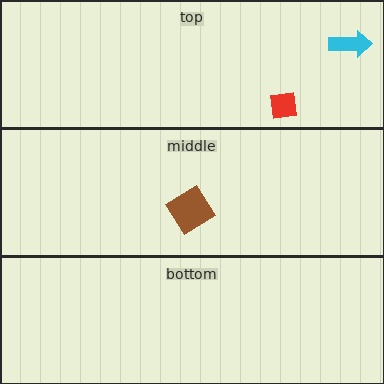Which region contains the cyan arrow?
The top region.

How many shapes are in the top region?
2.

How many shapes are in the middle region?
1.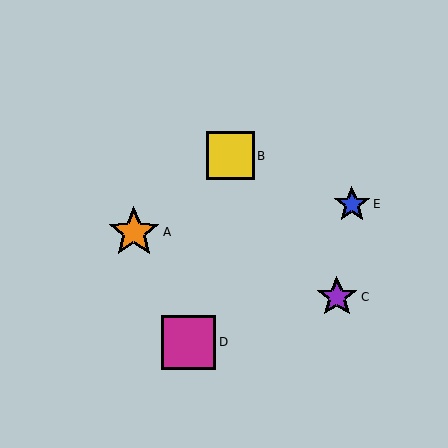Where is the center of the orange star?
The center of the orange star is at (134, 232).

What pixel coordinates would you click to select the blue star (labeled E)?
Click at (352, 204) to select the blue star E.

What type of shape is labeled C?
Shape C is a purple star.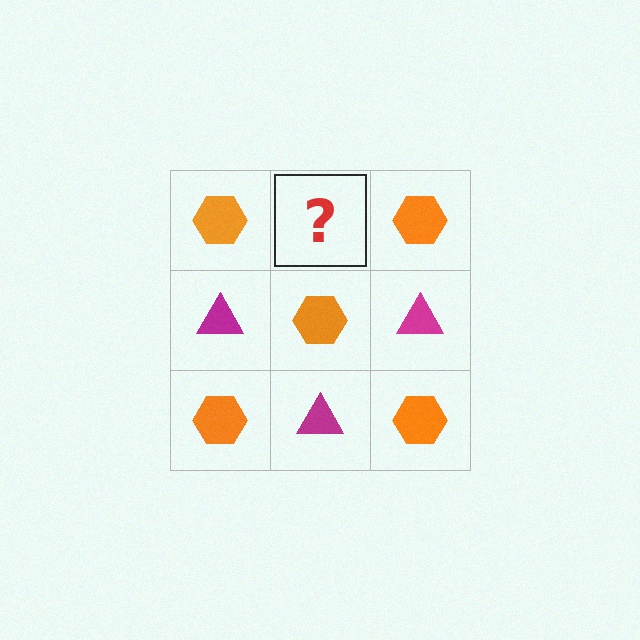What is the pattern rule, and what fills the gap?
The rule is that it alternates orange hexagon and magenta triangle in a checkerboard pattern. The gap should be filled with a magenta triangle.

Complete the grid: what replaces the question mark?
The question mark should be replaced with a magenta triangle.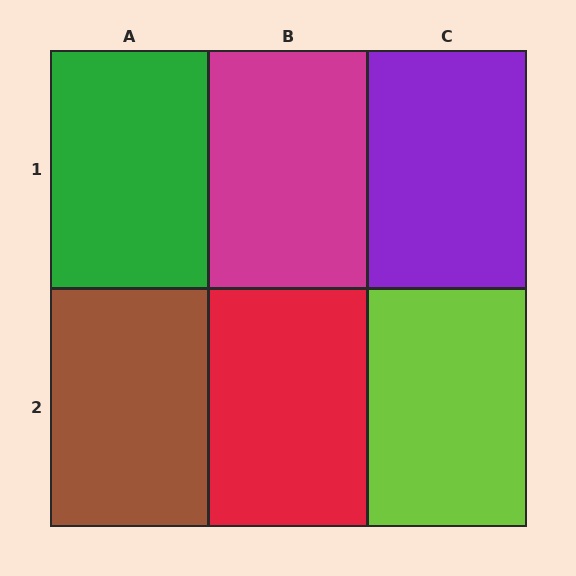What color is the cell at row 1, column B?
Magenta.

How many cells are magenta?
1 cell is magenta.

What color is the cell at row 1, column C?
Purple.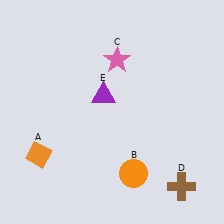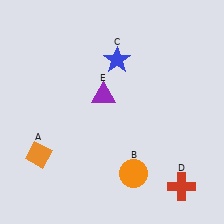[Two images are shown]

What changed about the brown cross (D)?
In Image 1, D is brown. In Image 2, it changed to red.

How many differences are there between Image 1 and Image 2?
There are 2 differences between the two images.